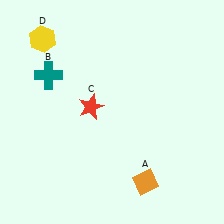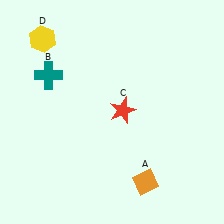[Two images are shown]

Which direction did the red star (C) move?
The red star (C) moved right.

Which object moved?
The red star (C) moved right.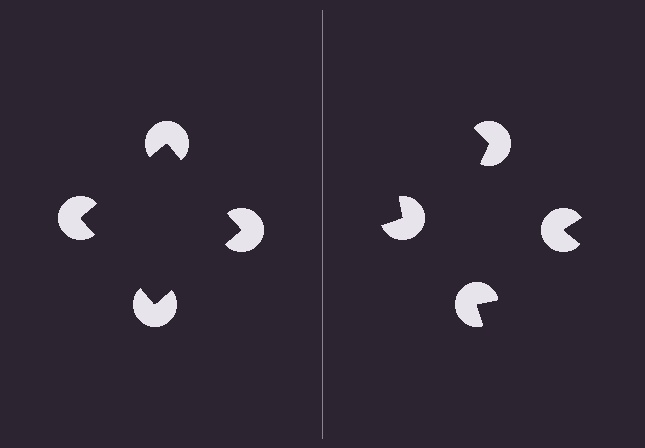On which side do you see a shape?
An illusory square appears on the left side. On the right side the wedge cuts are rotated, so no coherent shape forms.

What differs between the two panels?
The pac-man discs are positioned identically on both sides; only the wedge orientations differ. On the left they align to a square; on the right they are misaligned.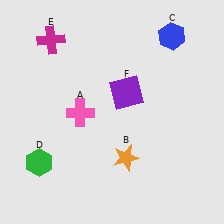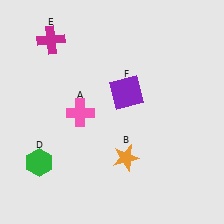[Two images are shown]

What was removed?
The blue hexagon (C) was removed in Image 2.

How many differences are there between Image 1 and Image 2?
There is 1 difference between the two images.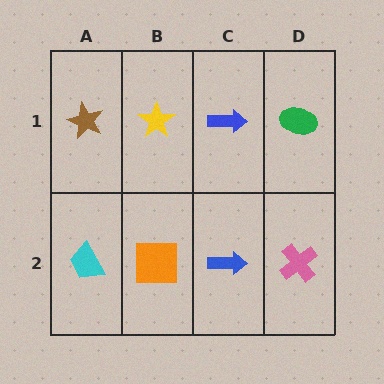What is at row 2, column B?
An orange square.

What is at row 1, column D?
A green ellipse.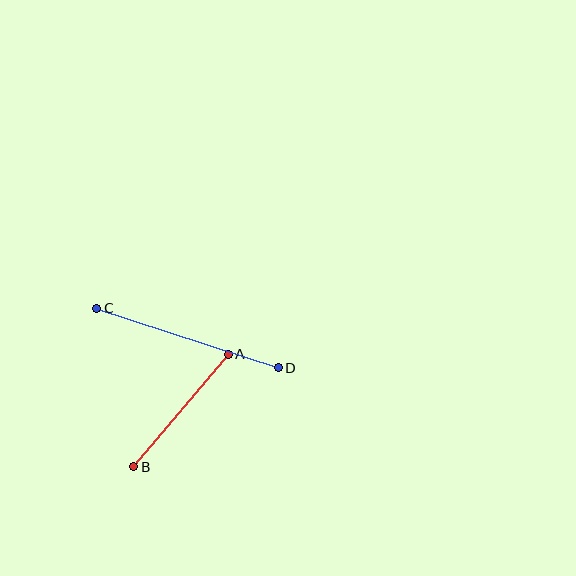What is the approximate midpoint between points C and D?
The midpoint is at approximately (187, 338) pixels.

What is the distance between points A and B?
The distance is approximately 147 pixels.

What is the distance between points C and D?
The distance is approximately 191 pixels.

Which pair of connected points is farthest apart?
Points C and D are farthest apart.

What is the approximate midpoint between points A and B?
The midpoint is at approximately (181, 411) pixels.